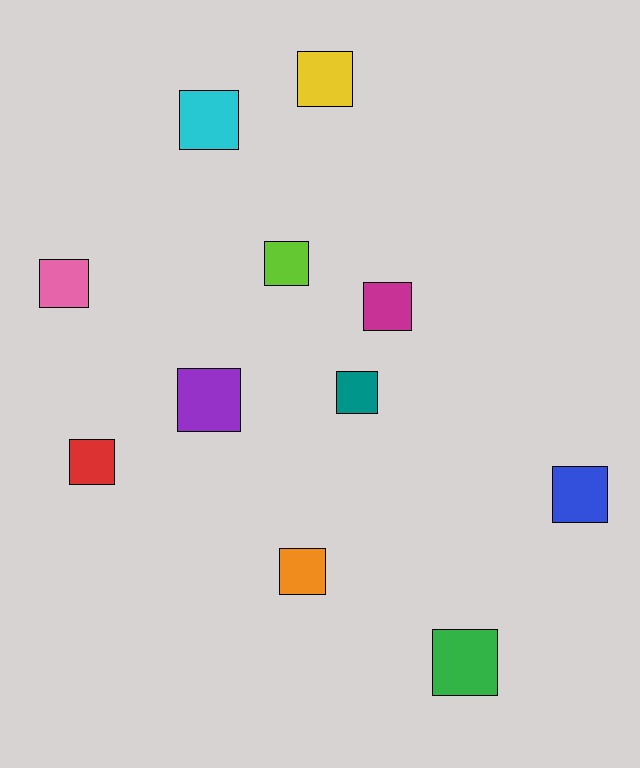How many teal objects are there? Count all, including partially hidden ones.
There is 1 teal object.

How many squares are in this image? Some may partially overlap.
There are 11 squares.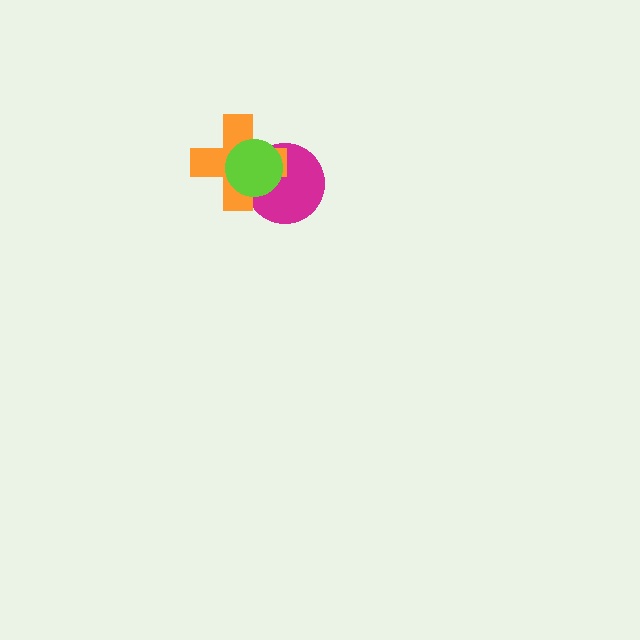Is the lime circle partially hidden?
No, no other shape covers it.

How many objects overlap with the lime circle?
2 objects overlap with the lime circle.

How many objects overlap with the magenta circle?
2 objects overlap with the magenta circle.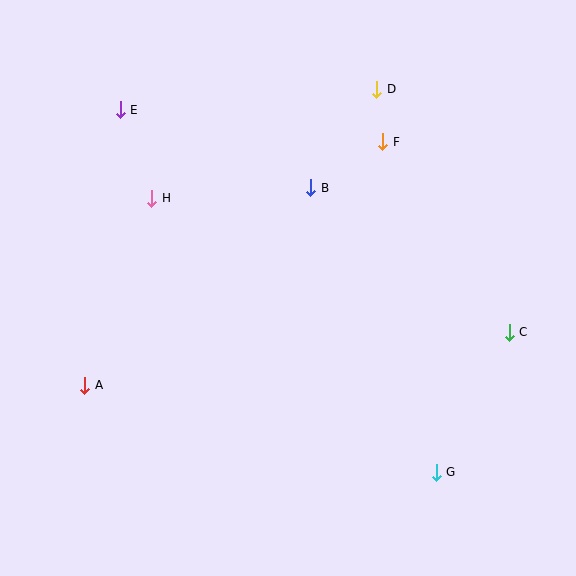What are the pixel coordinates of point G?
Point G is at (436, 472).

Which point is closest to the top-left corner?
Point E is closest to the top-left corner.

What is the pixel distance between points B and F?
The distance between B and F is 85 pixels.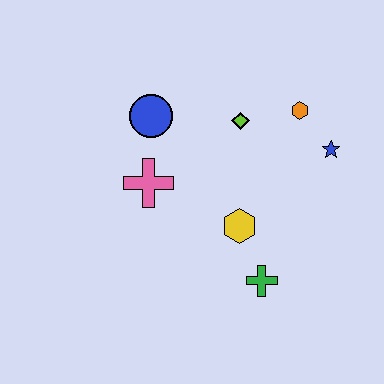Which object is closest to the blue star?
The orange hexagon is closest to the blue star.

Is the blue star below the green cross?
No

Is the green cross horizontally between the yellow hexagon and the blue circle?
No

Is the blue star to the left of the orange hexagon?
No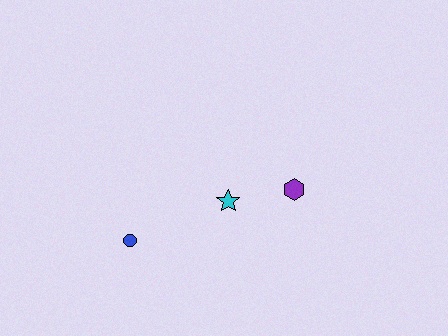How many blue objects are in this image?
There is 1 blue object.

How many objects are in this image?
There are 3 objects.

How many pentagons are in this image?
There are no pentagons.